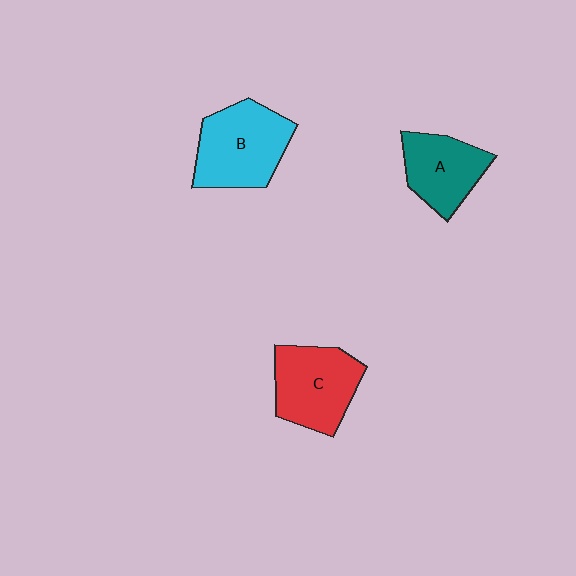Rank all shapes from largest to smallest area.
From largest to smallest: B (cyan), C (red), A (teal).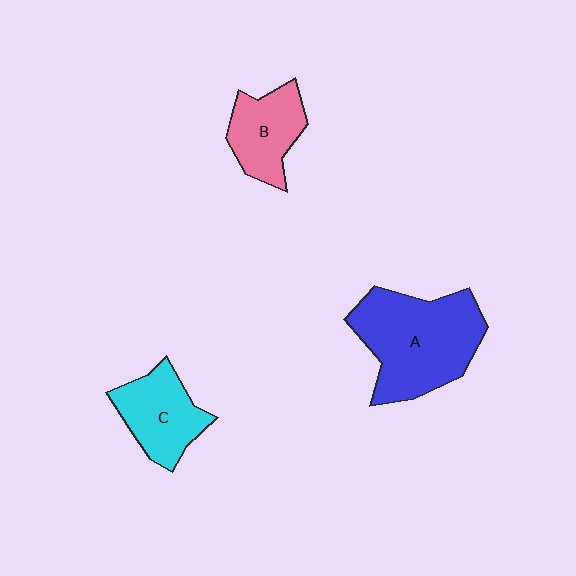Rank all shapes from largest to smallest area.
From largest to smallest: A (blue), C (cyan), B (pink).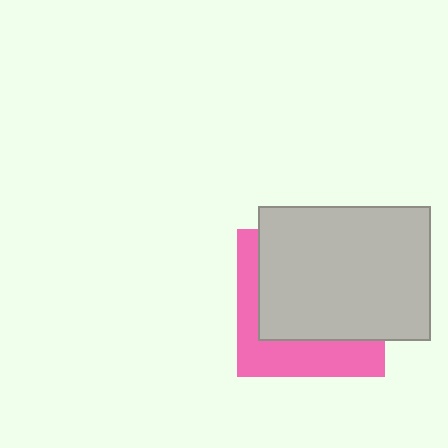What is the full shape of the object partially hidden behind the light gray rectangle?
The partially hidden object is a pink square.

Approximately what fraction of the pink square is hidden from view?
Roughly 65% of the pink square is hidden behind the light gray rectangle.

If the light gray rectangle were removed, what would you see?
You would see the complete pink square.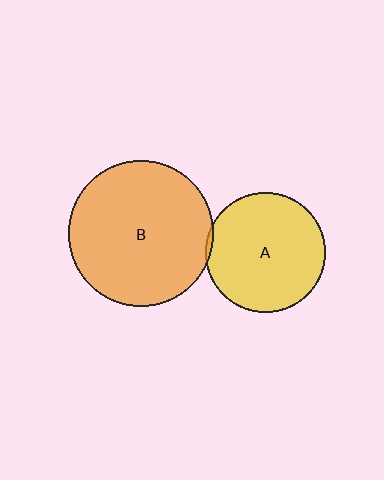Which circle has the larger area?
Circle B (orange).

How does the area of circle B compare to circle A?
Approximately 1.5 times.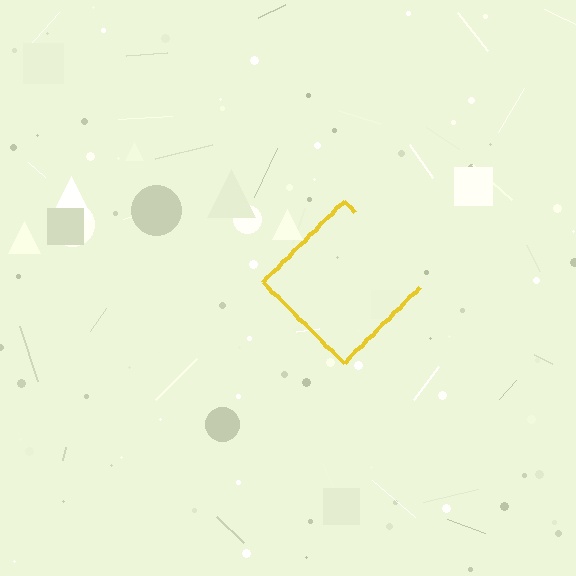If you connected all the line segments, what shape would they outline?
They would outline a diamond.